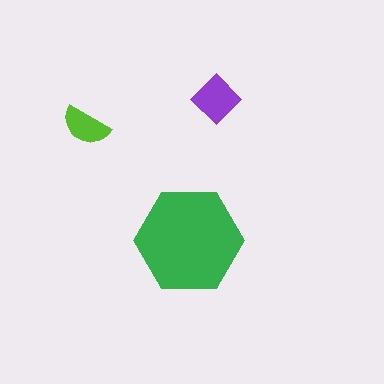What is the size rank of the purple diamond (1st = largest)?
2nd.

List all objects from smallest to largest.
The lime semicircle, the purple diamond, the green hexagon.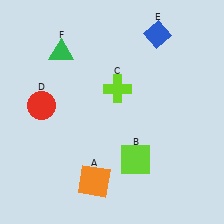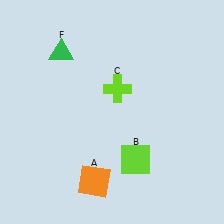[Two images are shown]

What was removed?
The blue diamond (E), the red circle (D) were removed in Image 2.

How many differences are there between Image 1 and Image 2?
There are 2 differences between the two images.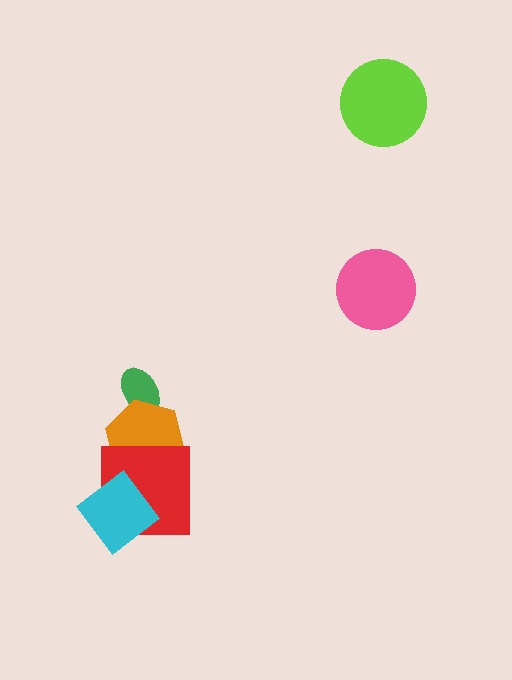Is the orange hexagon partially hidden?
Yes, it is partially covered by another shape.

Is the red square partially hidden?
Yes, it is partially covered by another shape.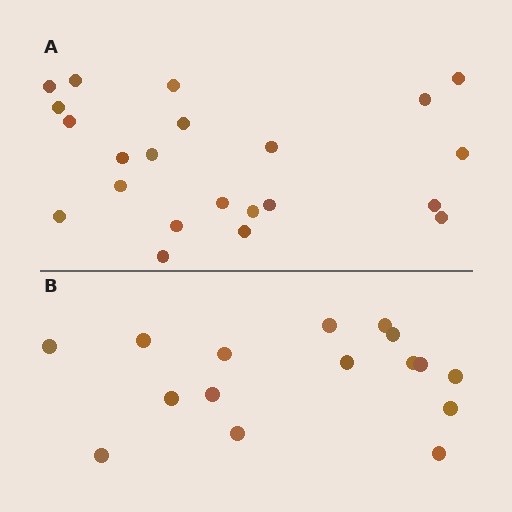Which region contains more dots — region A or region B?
Region A (the top region) has more dots.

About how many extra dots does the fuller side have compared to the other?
Region A has about 6 more dots than region B.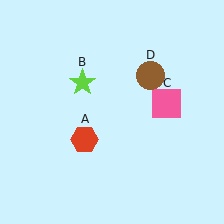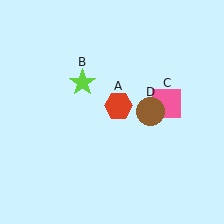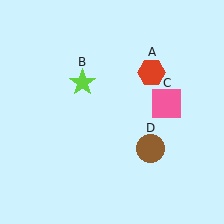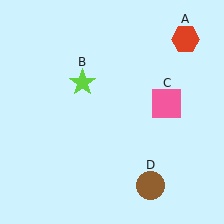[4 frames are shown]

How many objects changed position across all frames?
2 objects changed position: red hexagon (object A), brown circle (object D).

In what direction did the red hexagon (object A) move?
The red hexagon (object A) moved up and to the right.